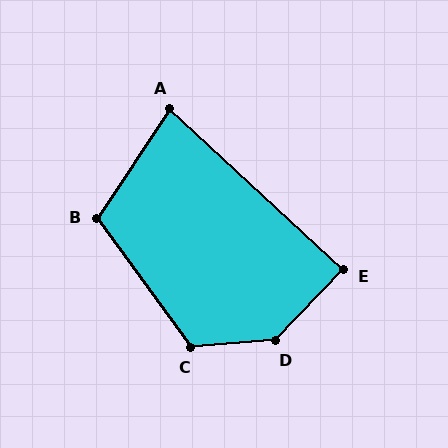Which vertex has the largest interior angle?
D, at approximately 138 degrees.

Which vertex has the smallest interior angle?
A, at approximately 81 degrees.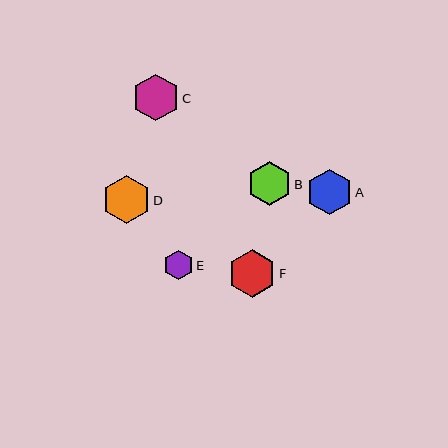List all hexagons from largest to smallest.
From largest to smallest: F, D, C, A, B, E.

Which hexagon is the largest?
Hexagon F is the largest with a size of approximately 48 pixels.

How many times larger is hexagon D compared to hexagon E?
Hexagon D is approximately 1.6 times the size of hexagon E.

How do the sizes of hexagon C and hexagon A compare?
Hexagon C and hexagon A are approximately the same size.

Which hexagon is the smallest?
Hexagon E is the smallest with a size of approximately 30 pixels.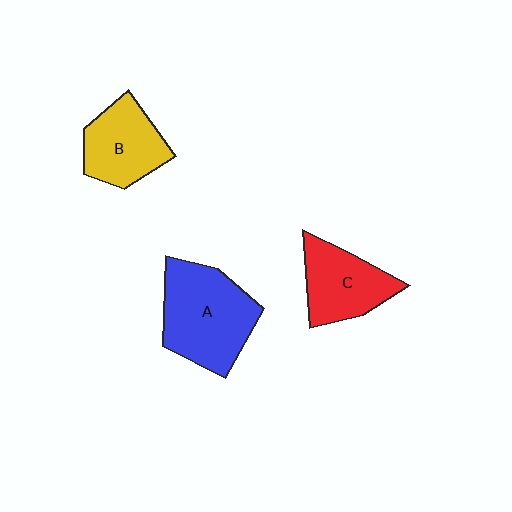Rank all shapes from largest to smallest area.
From largest to smallest: A (blue), C (red), B (yellow).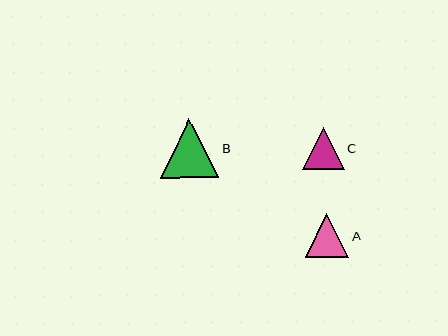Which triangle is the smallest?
Triangle C is the smallest with a size of approximately 42 pixels.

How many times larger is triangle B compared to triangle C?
Triangle B is approximately 1.4 times the size of triangle C.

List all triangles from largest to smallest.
From largest to smallest: B, A, C.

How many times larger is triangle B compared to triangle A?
Triangle B is approximately 1.3 times the size of triangle A.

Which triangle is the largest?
Triangle B is the largest with a size of approximately 58 pixels.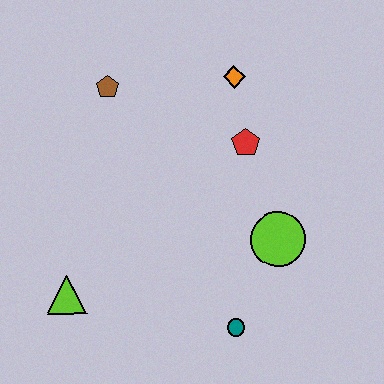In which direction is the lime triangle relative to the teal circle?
The lime triangle is to the left of the teal circle.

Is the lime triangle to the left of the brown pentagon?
Yes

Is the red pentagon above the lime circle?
Yes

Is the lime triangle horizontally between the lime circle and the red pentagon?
No